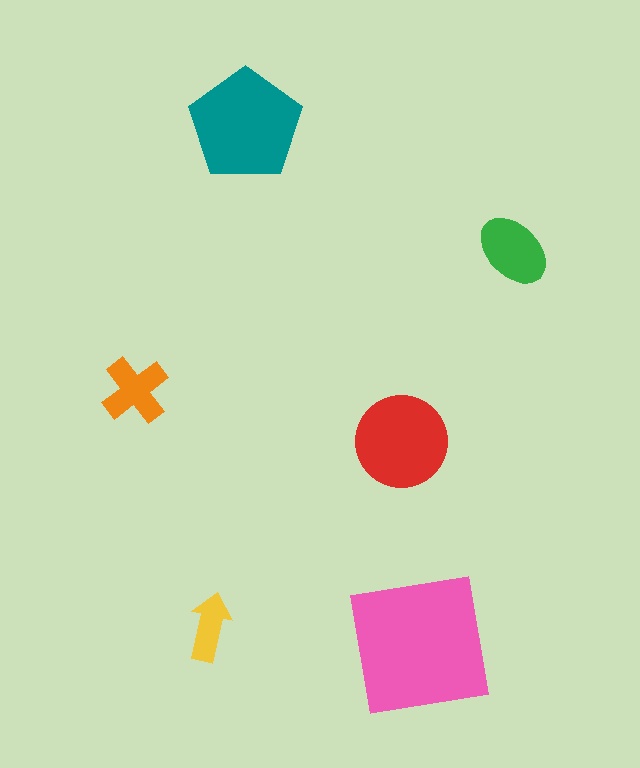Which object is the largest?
The pink square.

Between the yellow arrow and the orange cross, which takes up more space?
The orange cross.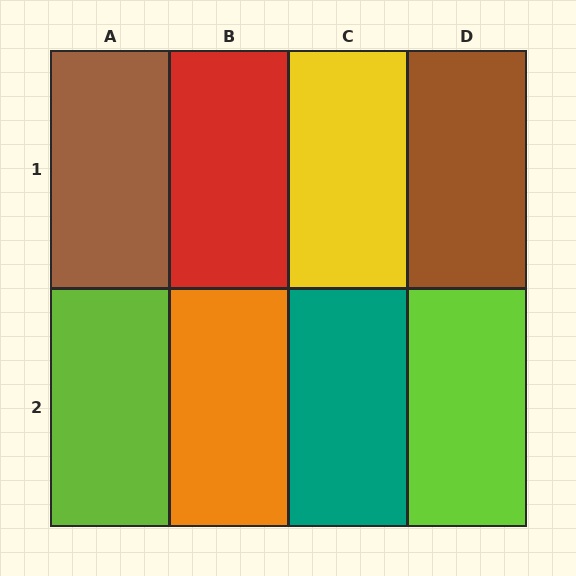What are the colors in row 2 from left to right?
Lime, orange, teal, lime.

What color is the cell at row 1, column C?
Yellow.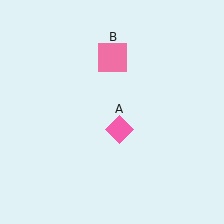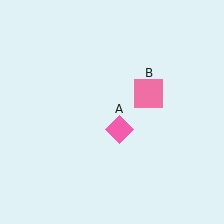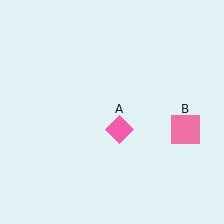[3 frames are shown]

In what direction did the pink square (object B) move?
The pink square (object B) moved down and to the right.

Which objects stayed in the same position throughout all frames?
Pink diamond (object A) remained stationary.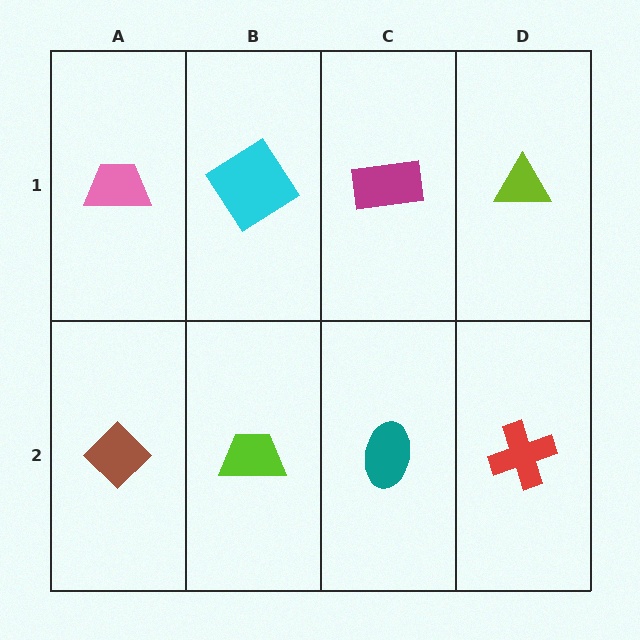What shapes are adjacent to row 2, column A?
A pink trapezoid (row 1, column A), a lime trapezoid (row 2, column B).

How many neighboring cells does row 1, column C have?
3.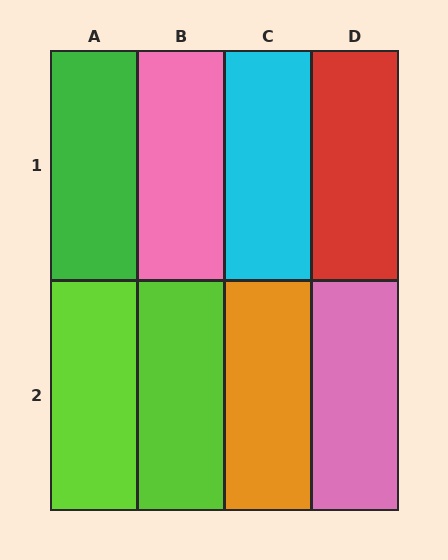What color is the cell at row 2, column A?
Lime.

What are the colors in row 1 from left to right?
Green, pink, cyan, red.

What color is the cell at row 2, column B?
Lime.